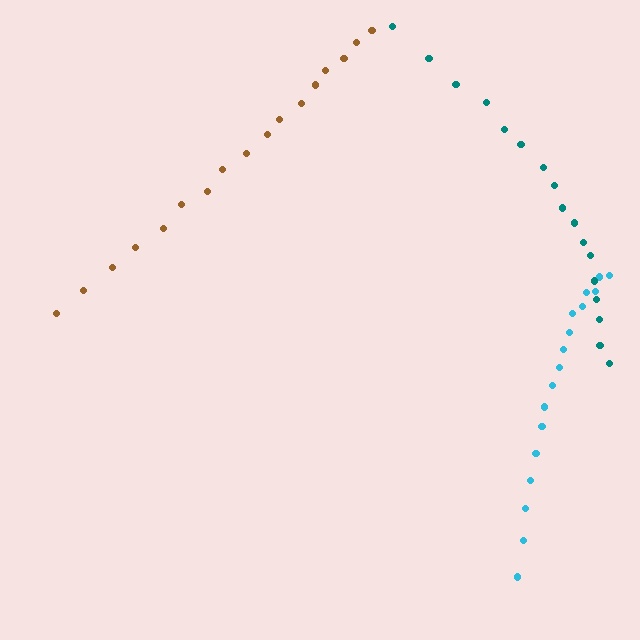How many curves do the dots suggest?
There are 3 distinct paths.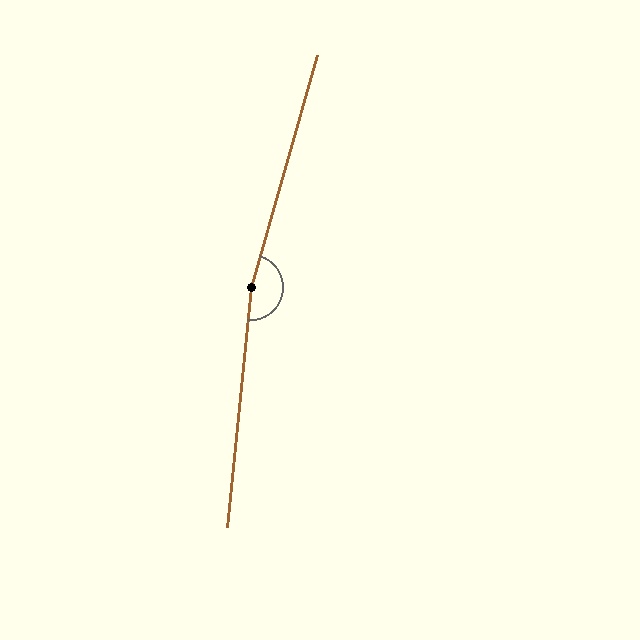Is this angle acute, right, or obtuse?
It is obtuse.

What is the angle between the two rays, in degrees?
Approximately 169 degrees.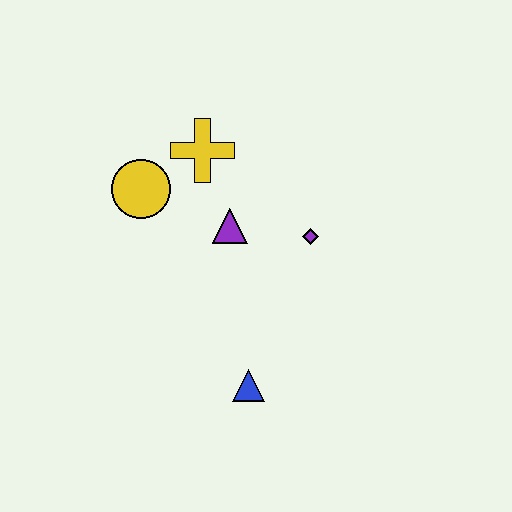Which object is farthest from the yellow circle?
The blue triangle is farthest from the yellow circle.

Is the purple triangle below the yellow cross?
Yes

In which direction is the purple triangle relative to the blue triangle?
The purple triangle is above the blue triangle.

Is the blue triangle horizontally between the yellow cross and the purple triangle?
No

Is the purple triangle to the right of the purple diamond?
No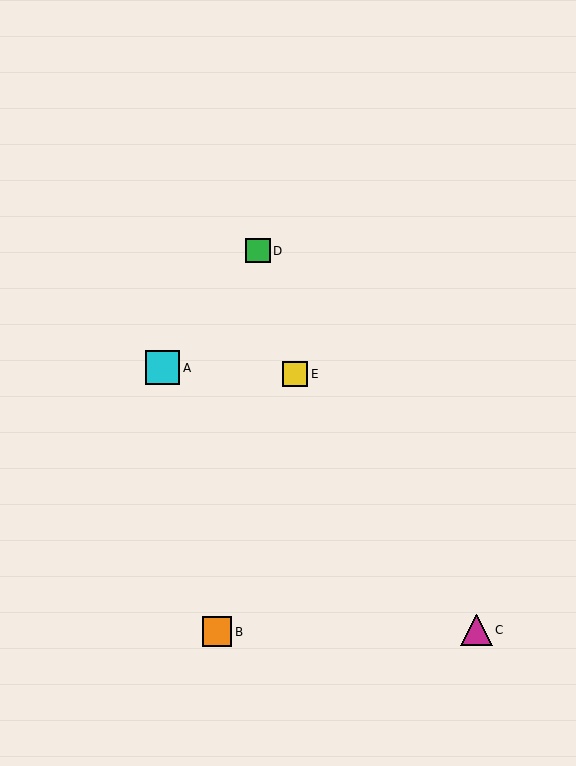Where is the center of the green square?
The center of the green square is at (258, 251).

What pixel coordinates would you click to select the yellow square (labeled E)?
Click at (295, 374) to select the yellow square E.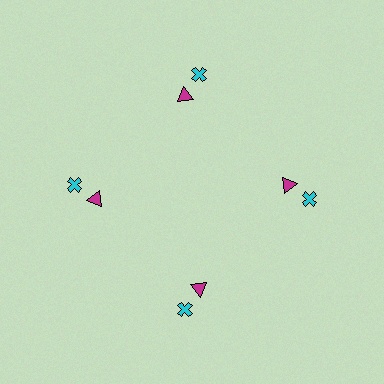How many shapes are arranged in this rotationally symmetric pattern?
There are 8 shapes, arranged in 4 groups of 2.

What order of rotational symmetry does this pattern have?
This pattern has 4-fold rotational symmetry.